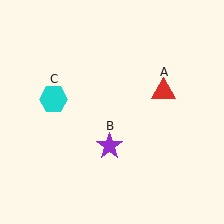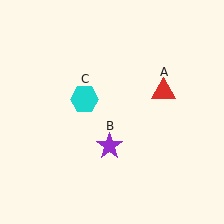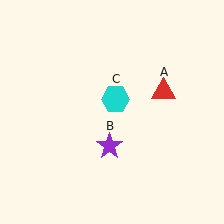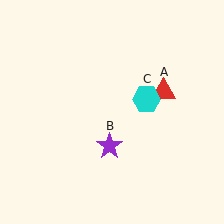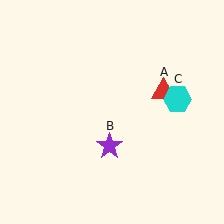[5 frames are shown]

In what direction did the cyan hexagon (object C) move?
The cyan hexagon (object C) moved right.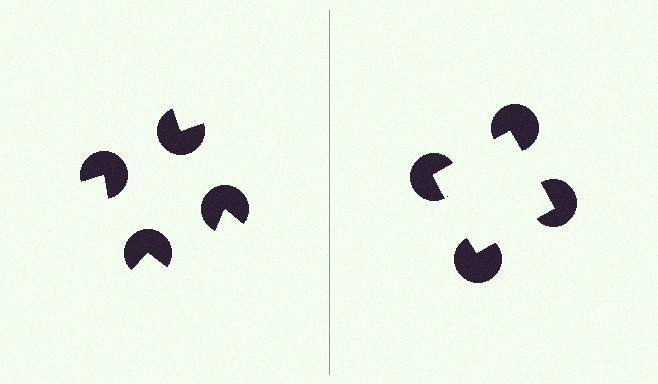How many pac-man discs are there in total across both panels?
8 — 4 on each side.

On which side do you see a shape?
An illusory square appears on the right side. On the left side the wedge cuts are rotated, so no coherent shape forms.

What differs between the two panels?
The pac-man discs are positioned identically on both sides; only the wedge orientations differ. On the right they align to a square; on the left they are misaligned.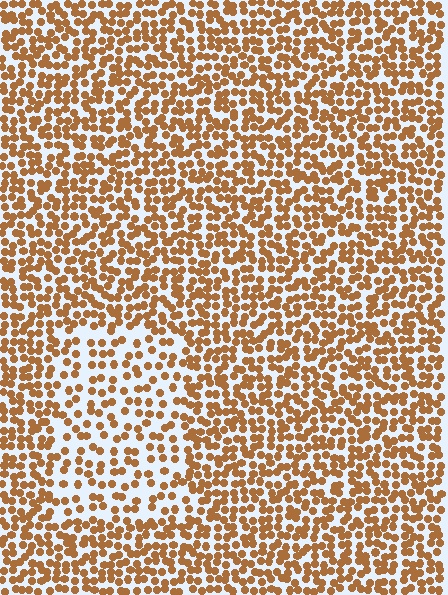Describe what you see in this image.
The image contains small brown elements arranged at two different densities. A rectangle-shaped region is visible where the elements are less densely packed than the surrounding area.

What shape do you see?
I see a rectangle.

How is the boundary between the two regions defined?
The boundary is defined by a change in element density (approximately 1.8x ratio). All elements are the same color, size, and shape.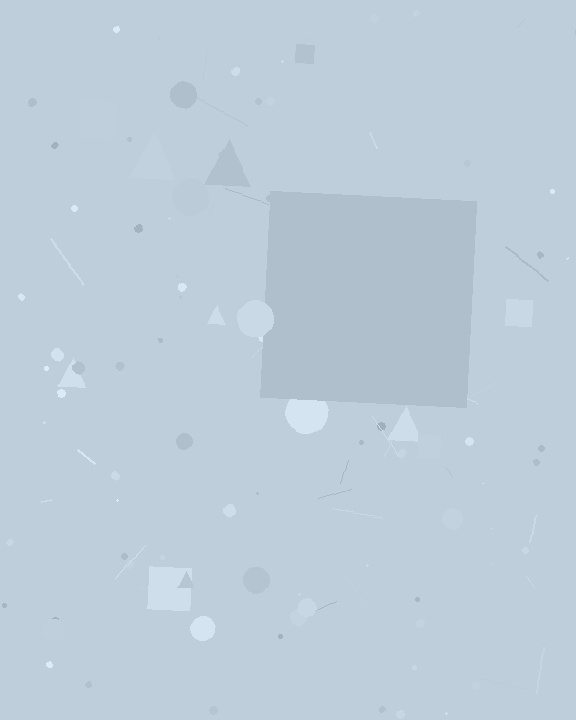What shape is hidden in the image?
A square is hidden in the image.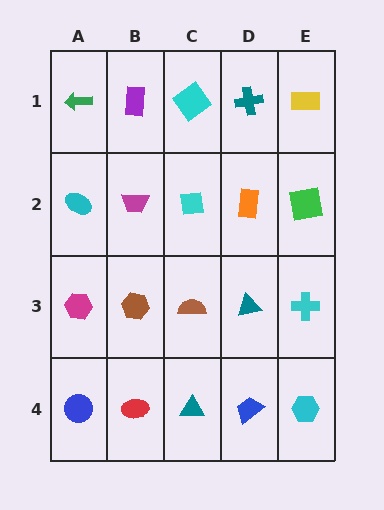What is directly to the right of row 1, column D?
A yellow rectangle.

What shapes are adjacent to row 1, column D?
An orange rectangle (row 2, column D), a cyan diamond (row 1, column C), a yellow rectangle (row 1, column E).